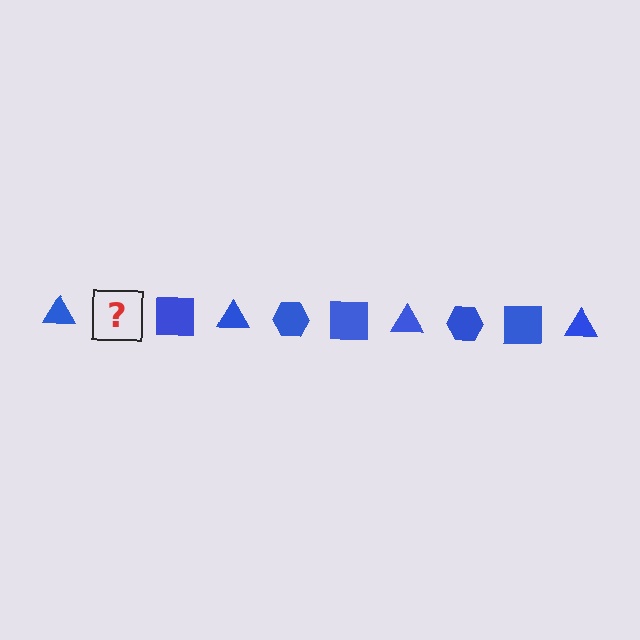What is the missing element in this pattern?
The missing element is a blue hexagon.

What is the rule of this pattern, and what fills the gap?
The rule is that the pattern cycles through triangle, hexagon, square shapes in blue. The gap should be filled with a blue hexagon.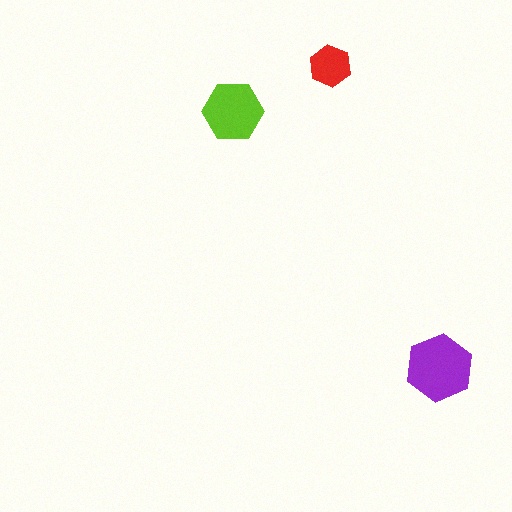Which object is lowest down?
The purple hexagon is bottommost.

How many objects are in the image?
There are 3 objects in the image.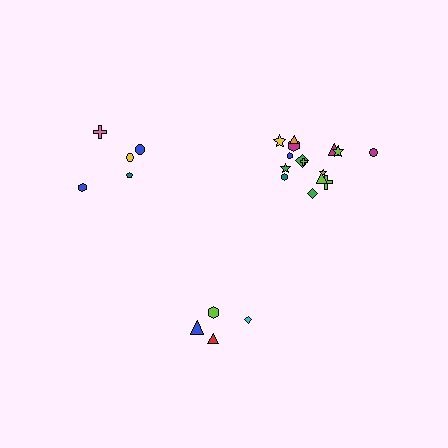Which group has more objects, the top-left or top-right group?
The top-right group.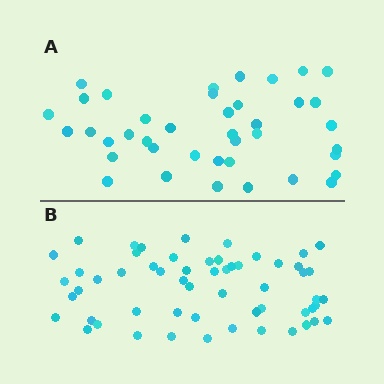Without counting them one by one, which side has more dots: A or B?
Region B (the bottom region) has more dots.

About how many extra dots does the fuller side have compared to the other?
Region B has approximately 15 more dots than region A.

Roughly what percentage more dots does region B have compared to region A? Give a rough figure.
About 40% more.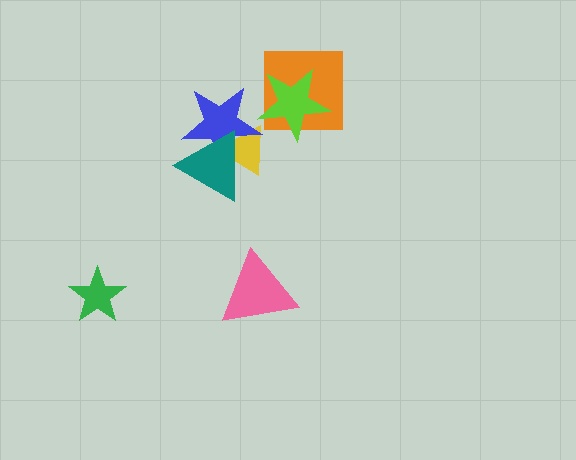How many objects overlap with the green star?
0 objects overlap with the green star.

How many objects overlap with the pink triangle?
0 objects overlap with the pink triangle.